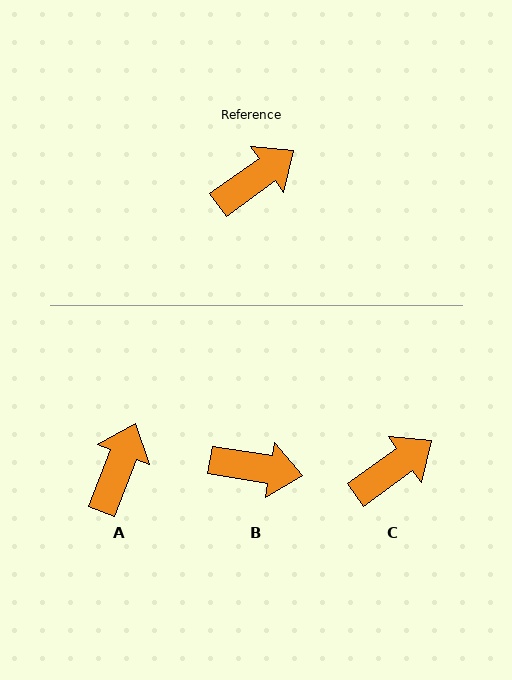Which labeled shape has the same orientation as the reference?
C.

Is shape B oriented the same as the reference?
No, it is off by about 45 degrees.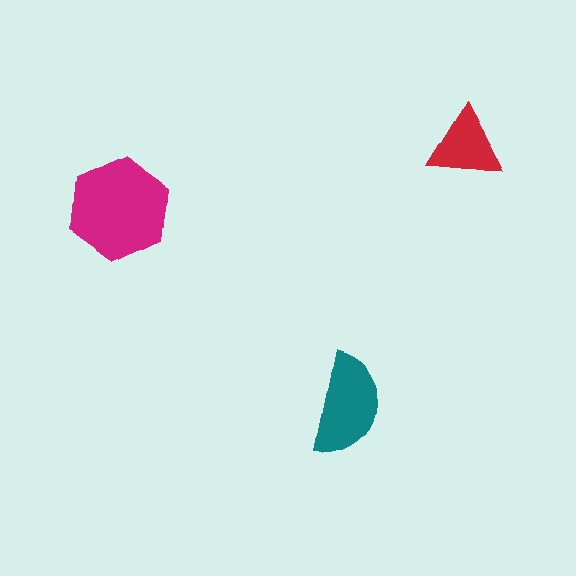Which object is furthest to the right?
The red triangle is rightmost.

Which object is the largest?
The magenta hexagon.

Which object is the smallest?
The red triangle.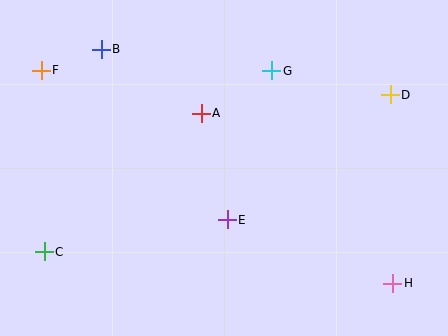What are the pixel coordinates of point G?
Point G is at (272, 71).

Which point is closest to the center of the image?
Point E at (227, 220) is closest to the center.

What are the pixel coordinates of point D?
Point D is at (390, 95).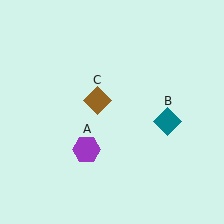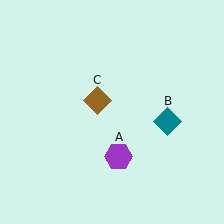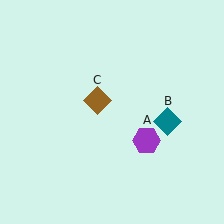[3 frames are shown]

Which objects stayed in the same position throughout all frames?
Teal diamond (object B) and brown diamond (object C) remained stationary.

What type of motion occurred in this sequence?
The purple hexagon (object A) rotated counterclockwise around the center of the scene.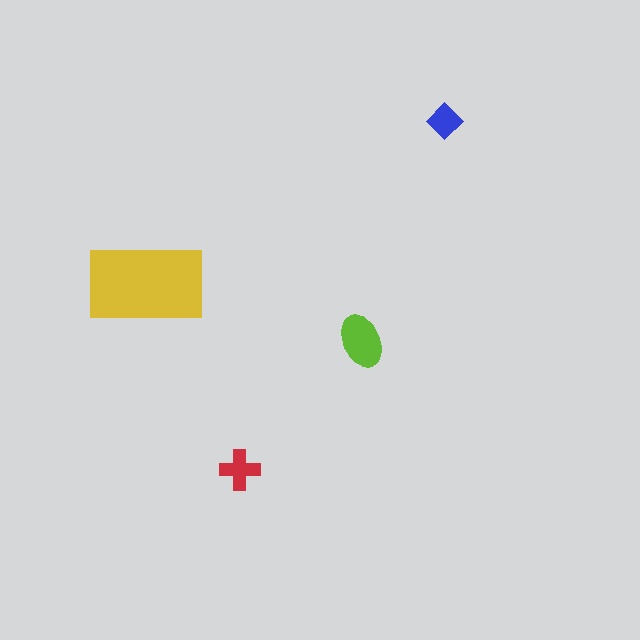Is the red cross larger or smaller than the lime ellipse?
Smaller.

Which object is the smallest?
The blue diamond.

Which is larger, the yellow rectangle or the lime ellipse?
The yellow rectangle.